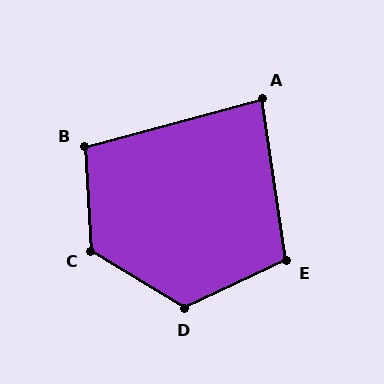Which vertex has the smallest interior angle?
A, at approximately 84 degrees.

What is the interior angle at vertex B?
Approximately 101 degrees (obtuse).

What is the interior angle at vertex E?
Approximately 107 degrees (obtuse).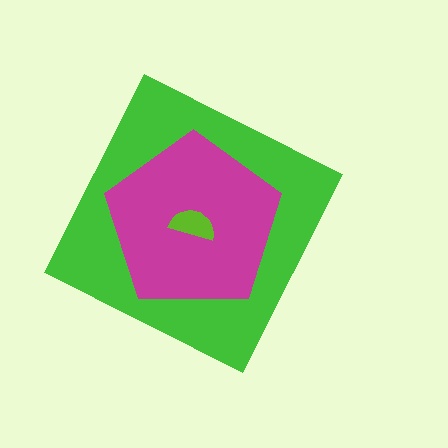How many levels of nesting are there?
3.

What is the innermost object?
The lime semicircle.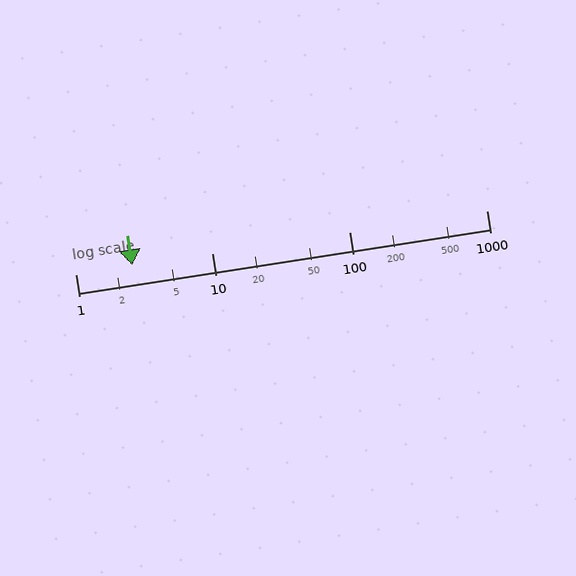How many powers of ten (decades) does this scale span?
The scale spans 3 decades, from 1 to 1000.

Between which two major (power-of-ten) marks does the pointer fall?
The pointer is between 1 and 10.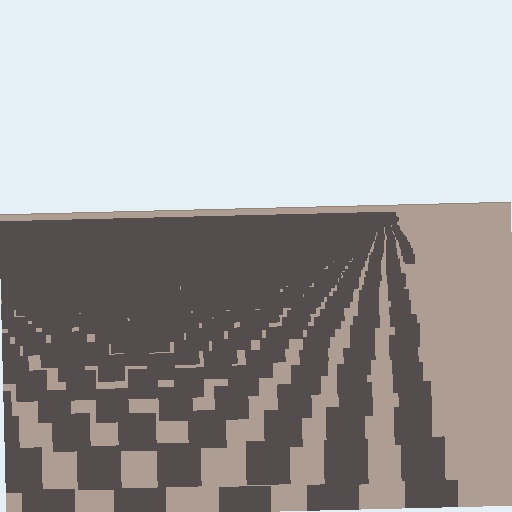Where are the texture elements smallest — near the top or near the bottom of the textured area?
Near the top.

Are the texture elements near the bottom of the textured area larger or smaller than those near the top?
Larger. Near the bottom, elements are closer to the viewer and appear at a bigger on-screen size.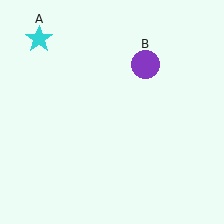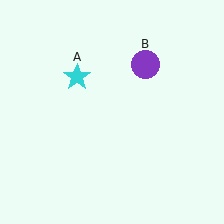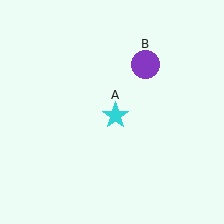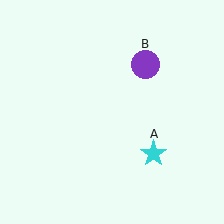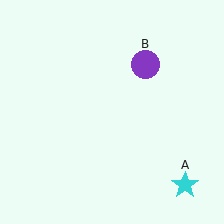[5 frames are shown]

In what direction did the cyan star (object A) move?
The cyan star (object A) moved down and to the right.